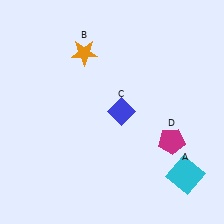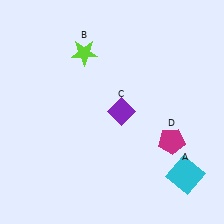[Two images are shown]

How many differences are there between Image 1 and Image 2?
There are 2 differences between the two images.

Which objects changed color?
B changed from orange to lime. C changed from blue to purple.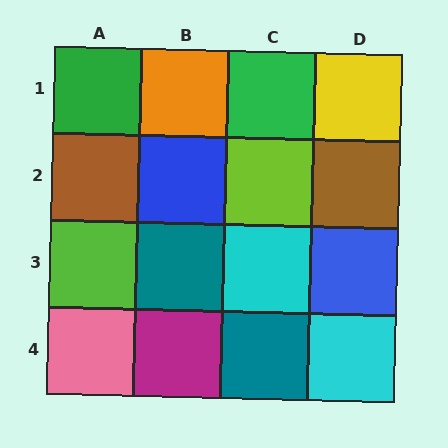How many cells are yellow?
1 cell is yellow.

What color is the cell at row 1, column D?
Yellow.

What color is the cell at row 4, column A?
Pink.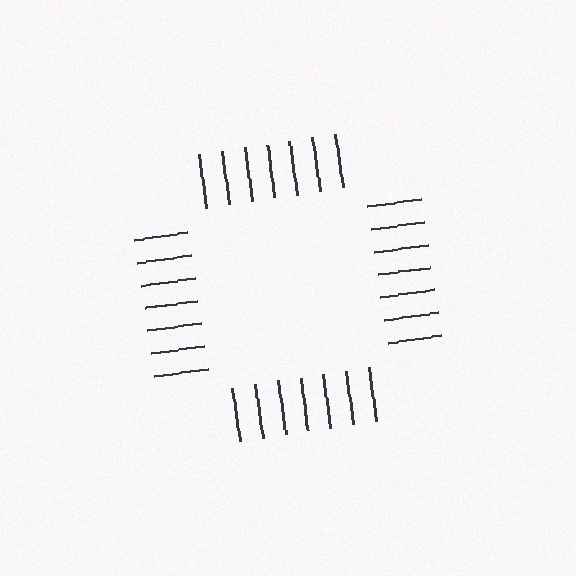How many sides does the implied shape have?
4 sides — the line-ends trace a square.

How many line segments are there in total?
28 — 7 along each of the 4 edges.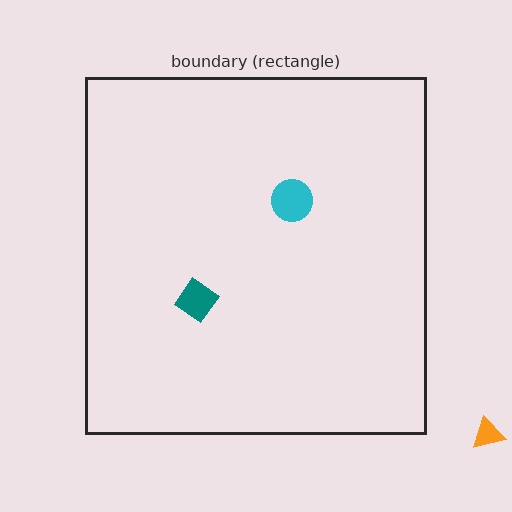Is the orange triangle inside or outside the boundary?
Outside.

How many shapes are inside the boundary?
2 inside, 1 outside.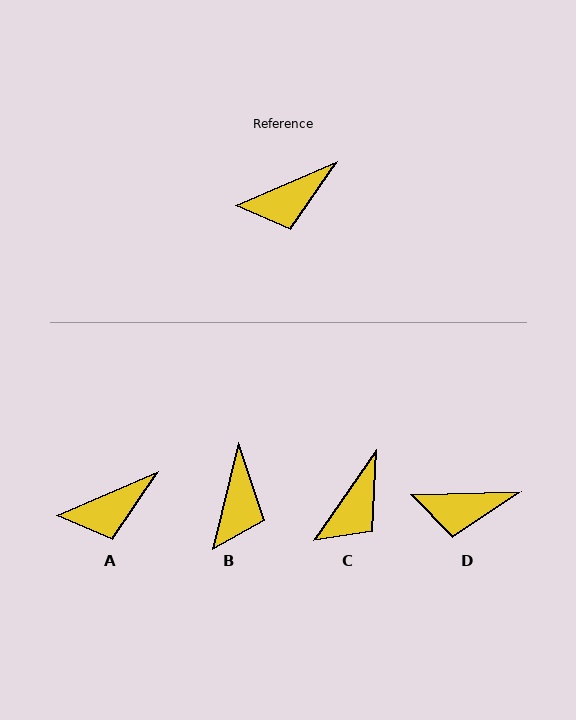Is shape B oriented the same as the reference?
No, it is off by about 53 degrees.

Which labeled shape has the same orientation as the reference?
A.